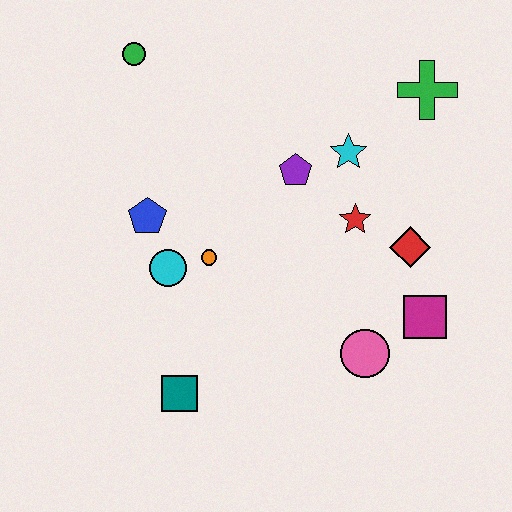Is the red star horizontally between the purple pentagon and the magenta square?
Yes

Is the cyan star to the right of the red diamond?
No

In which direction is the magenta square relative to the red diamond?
The magenta square is below the red diamond.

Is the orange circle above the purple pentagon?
No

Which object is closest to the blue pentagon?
The cyan circle is closest to the blue pentagon.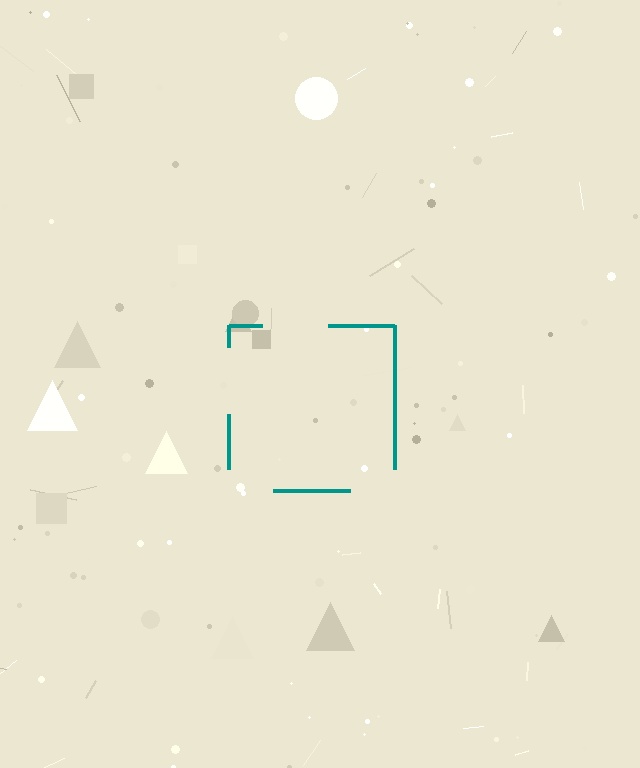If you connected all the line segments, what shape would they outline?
They would outline a square.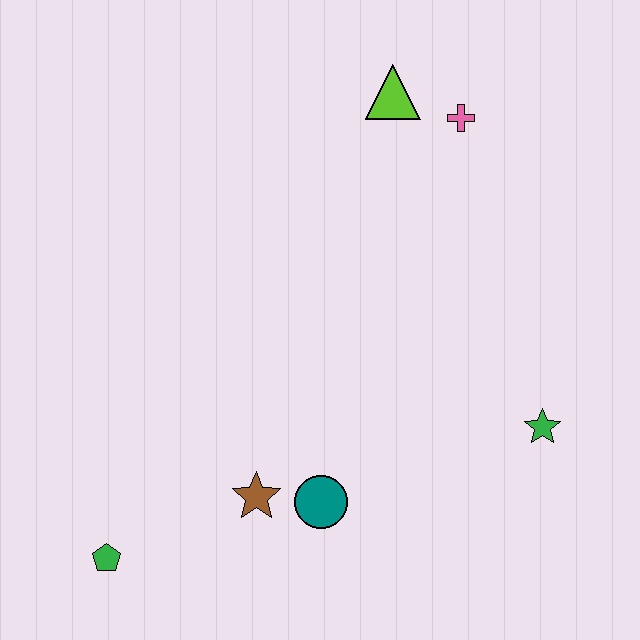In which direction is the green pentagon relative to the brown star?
The green pentagon is to the left of the brown star.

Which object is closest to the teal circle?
The brown star is closest to the teal circle.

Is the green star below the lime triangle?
Yes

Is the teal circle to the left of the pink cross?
Yes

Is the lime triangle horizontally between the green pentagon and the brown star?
No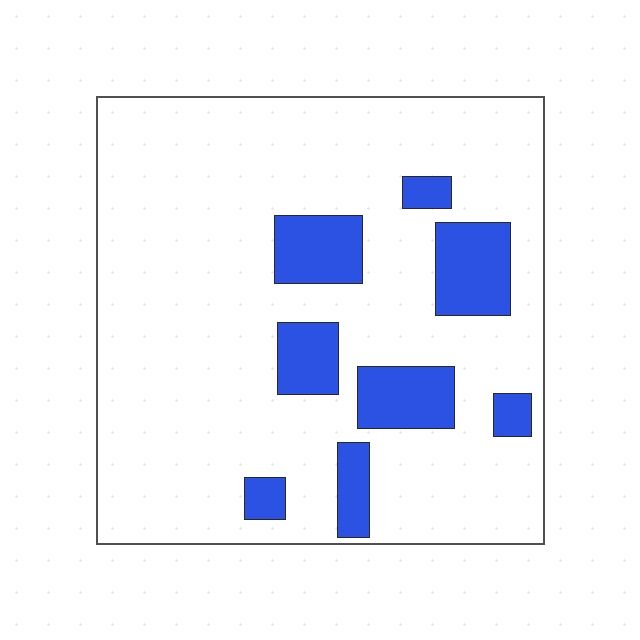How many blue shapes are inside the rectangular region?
8.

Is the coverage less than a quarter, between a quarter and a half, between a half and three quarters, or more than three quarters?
Less than a quarter.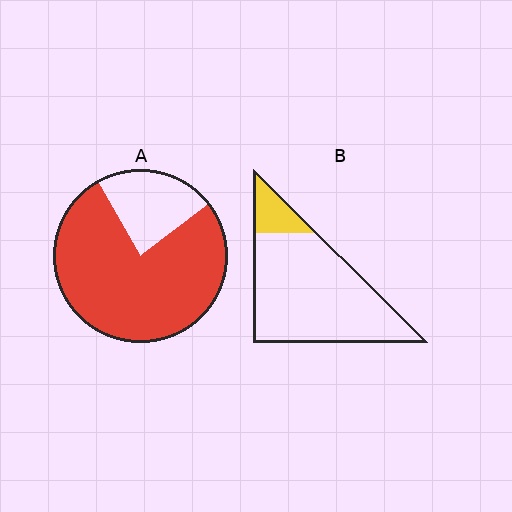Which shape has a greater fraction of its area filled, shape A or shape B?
Shape A.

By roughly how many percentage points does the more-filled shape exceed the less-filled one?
By roughly 65 percentage points (A over B).